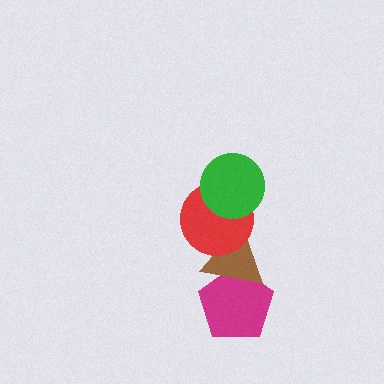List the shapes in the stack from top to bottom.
From top to bottom: the green circle, the red circle, the brown triangle, the magenta pentagon.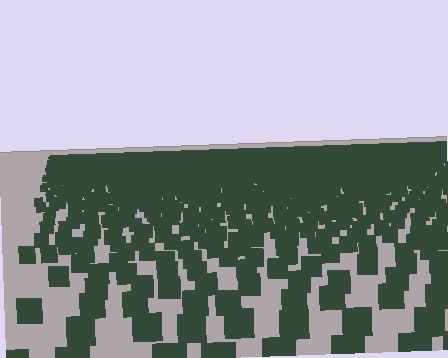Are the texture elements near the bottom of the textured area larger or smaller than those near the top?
Larger. Near the bottom, elements are closer to the viewer and appear at a bigger on-screen size.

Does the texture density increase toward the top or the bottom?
Density increases toward the top.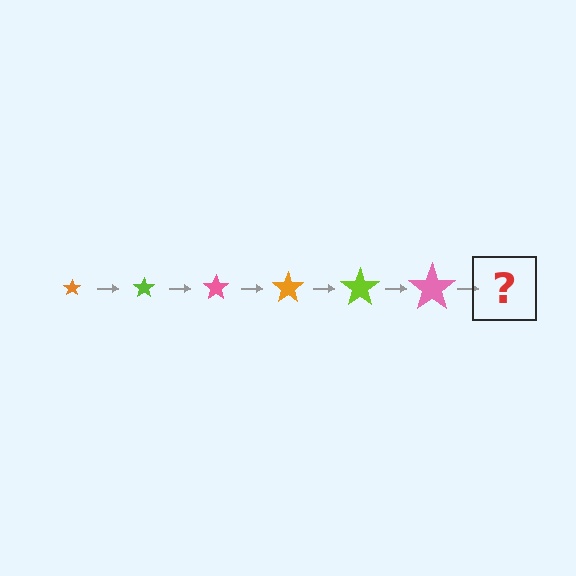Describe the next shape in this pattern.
It should be an orange star, larger than the previous one.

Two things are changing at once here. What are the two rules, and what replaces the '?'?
The two rules are that the star grows larger each step and the color cycles through orange, lime, and pink. The '?' should be an orange star, larger than the previous one.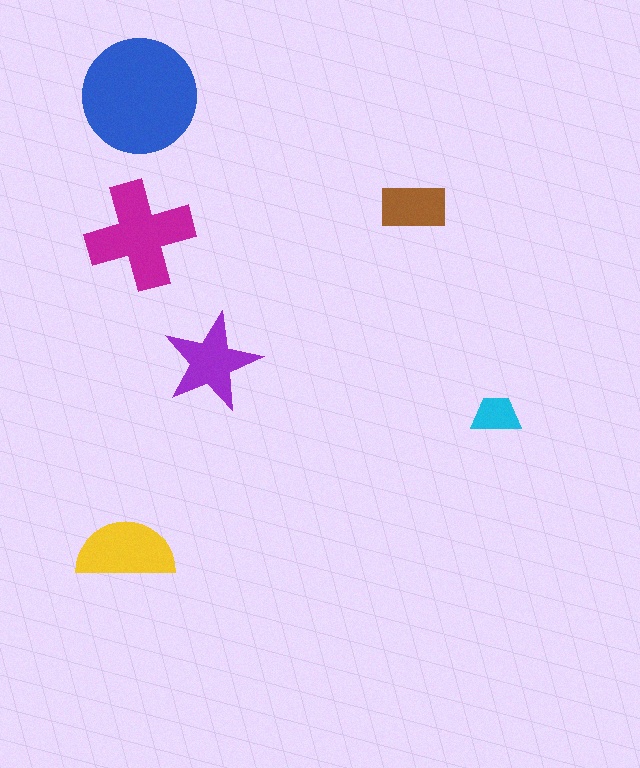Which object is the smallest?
The cyan trapezoid.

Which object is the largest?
The blue circle.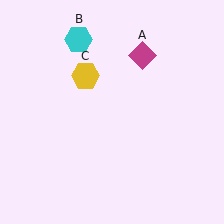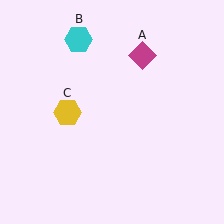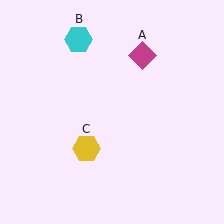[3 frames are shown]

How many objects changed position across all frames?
1 object changed position: yellow hexagon (object C).